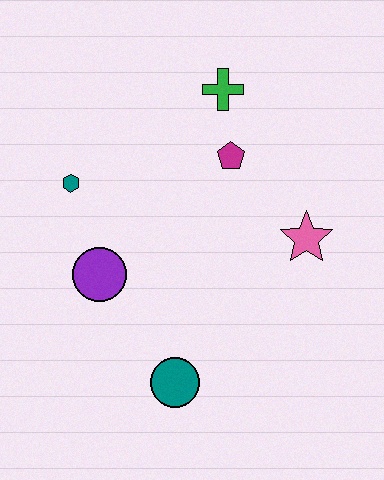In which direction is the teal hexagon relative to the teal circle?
The teal hexagon is above the teal circle.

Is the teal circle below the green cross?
Yes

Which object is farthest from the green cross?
The teal circle is farthest from the green cross.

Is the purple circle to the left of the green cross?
Yes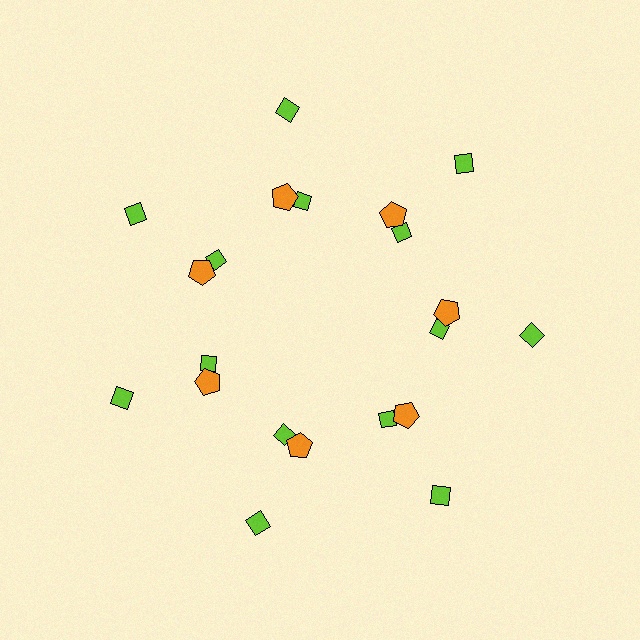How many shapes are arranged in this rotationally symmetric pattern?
There are 21 shapes, arranged in 7 groups of 3.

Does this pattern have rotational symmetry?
Yes, this pattern has 7-fold rotational symmetry. It looks the same after rotating 51 degrees around the center.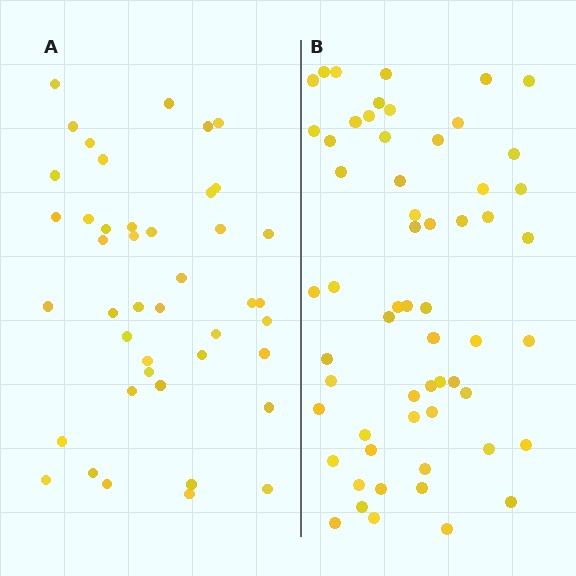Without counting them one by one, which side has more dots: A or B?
Region B (the right region) has more dots.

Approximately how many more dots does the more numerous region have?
Region B has approximately 15 more dots than region A.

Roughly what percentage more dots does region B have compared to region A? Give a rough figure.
About 35% more.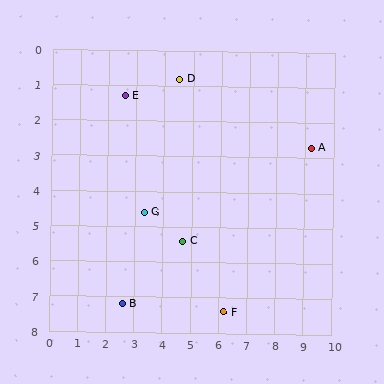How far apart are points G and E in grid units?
Points G and E are about 3.4 grid units apart.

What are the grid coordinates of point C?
Point C is at approximately (4.7, 5.4).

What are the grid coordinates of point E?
Point E is at approximately (2.6, 1.3).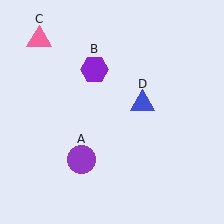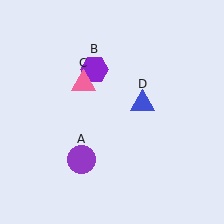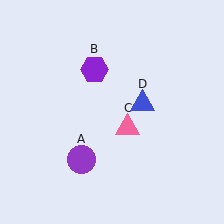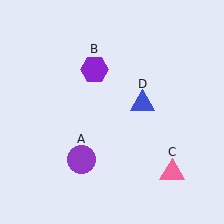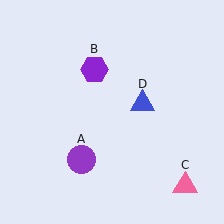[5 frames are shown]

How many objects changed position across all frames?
1 object changed position: pink triangle (object C).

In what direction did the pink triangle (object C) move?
The pink triangle (object C) moved down and to the right.